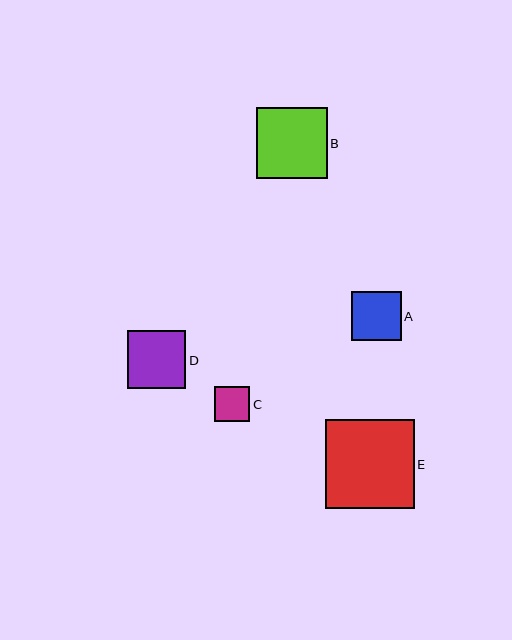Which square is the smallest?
Square C is the smallest with a size of approximately 35 pixels.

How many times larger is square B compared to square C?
Square B is approximately 2.0 times the size of square C.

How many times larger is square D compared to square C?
Square D is approximately 1.7 times the size of square C.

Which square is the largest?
Square E is the largest with a size of approximately 89 pixels.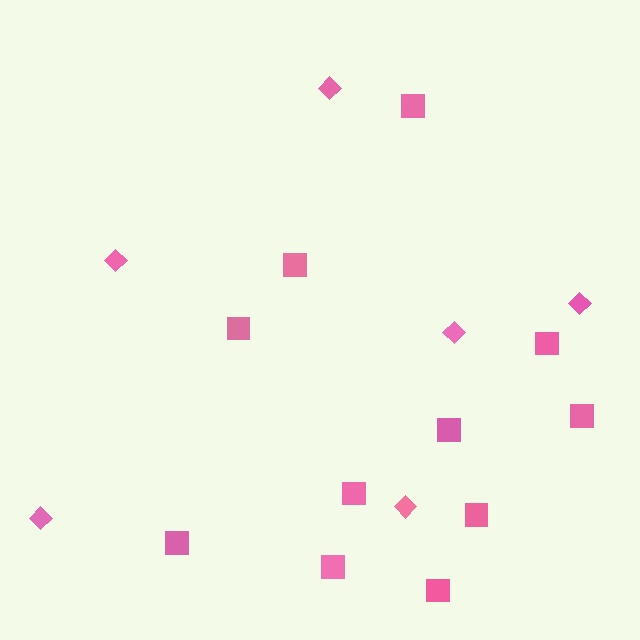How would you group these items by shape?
There are 2 groups: one group of diamonds (6) and one group of squares (11).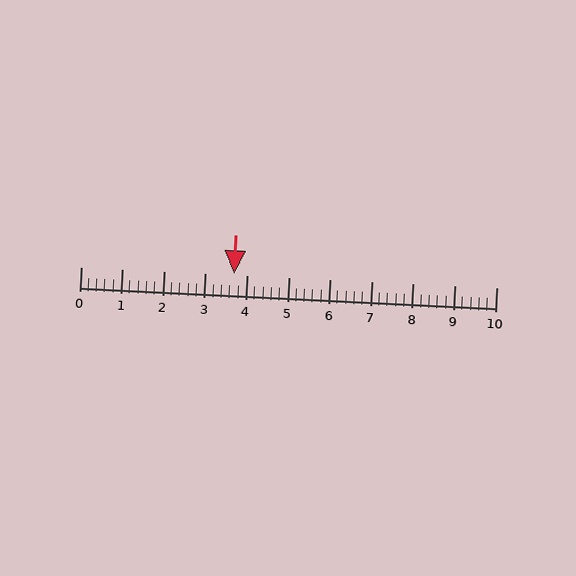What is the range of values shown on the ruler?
The ruler shows values from 0 to 10.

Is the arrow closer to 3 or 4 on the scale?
The arrow is closer to 4.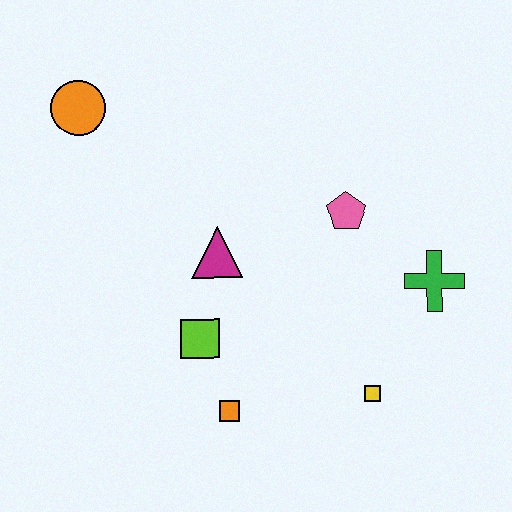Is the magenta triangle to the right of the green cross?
No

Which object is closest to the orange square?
The lime square is closest to the orange square.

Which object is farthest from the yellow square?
The orange circle is farthest from the yellow square.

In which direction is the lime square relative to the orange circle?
The lime square is below the orange circle.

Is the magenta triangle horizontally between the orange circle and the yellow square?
Yes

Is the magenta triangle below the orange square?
No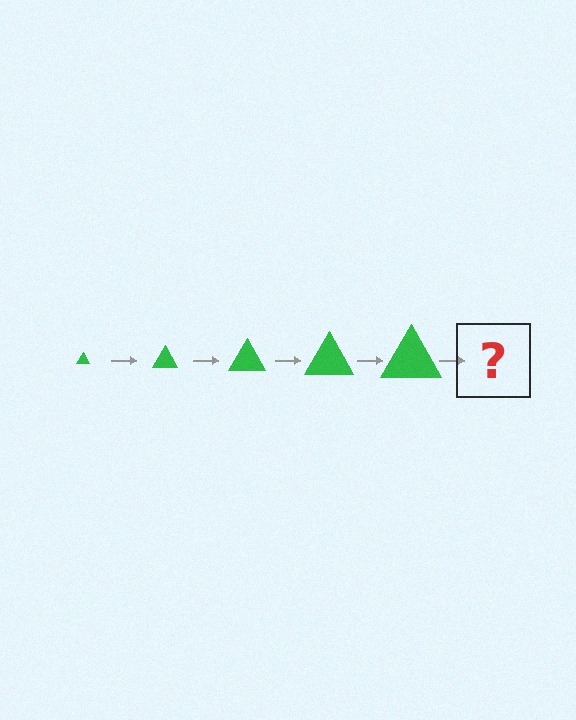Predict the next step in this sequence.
The next step is a green triangle, larger than the previous one.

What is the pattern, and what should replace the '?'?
The pattern is that the triangle gets progressively larger each step. The '?' should be a green triangle, larger than the previous one.